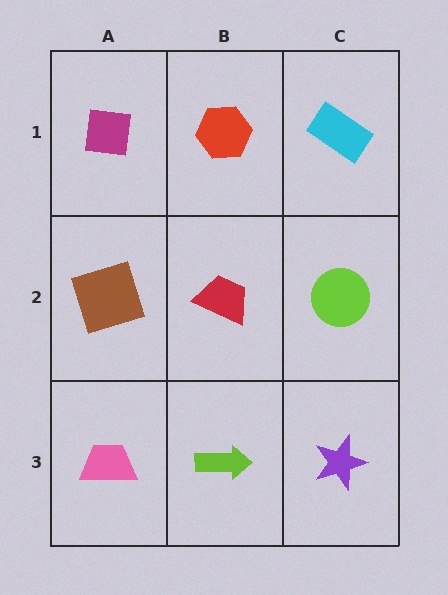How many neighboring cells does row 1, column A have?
2.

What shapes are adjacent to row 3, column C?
A lime circle (row 2, column C), a lime arrow (row 3, column B).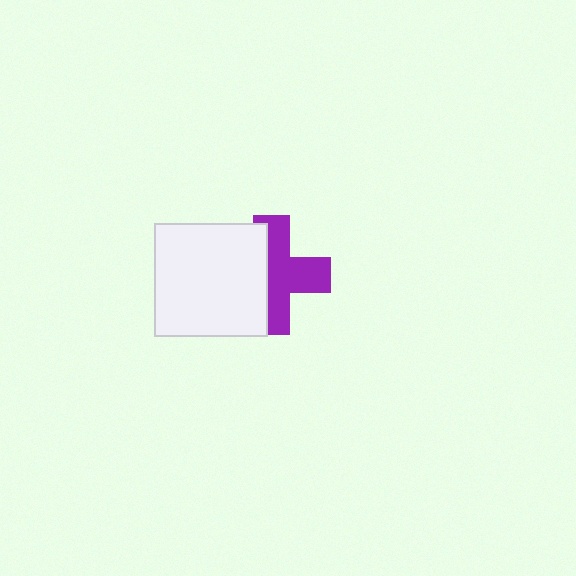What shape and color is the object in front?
The object in front is a white square.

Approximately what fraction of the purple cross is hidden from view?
Roughly 42% of the purple cross is hidden behind the white square.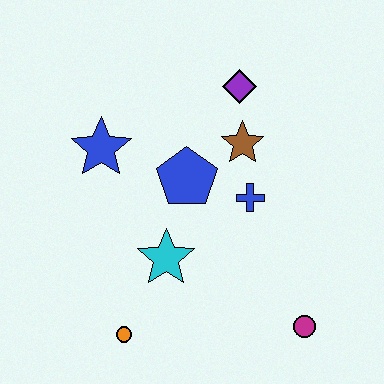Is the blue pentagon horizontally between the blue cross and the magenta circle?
No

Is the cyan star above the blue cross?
No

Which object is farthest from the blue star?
The magenta circle is farthest from the blue star.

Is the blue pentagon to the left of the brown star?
Yes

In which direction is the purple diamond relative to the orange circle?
The purple diamond is above the orange circle.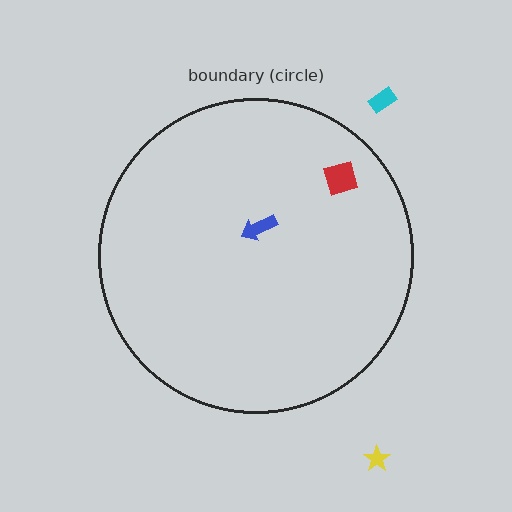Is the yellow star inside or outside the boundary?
Outside.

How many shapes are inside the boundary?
2 inside, 2 outside.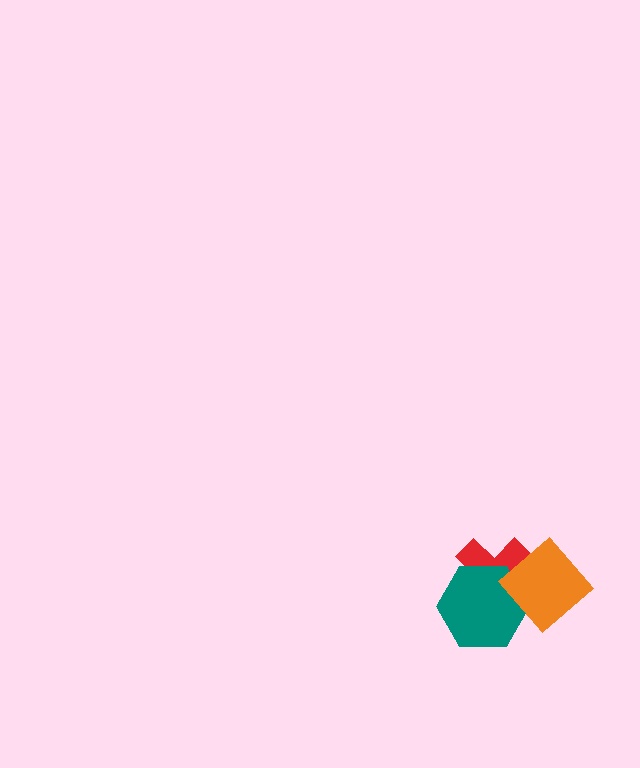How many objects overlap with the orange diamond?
2 objects overlap with the orange diamond.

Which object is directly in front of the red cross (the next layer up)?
The teal hexagon is directly in front of the red cross.